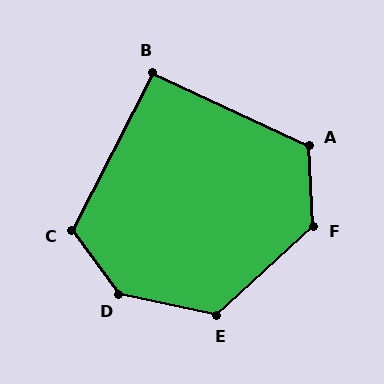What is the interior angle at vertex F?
Approximately 130 degrees (obtuse).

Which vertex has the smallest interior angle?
B, at approximately 92 degrees.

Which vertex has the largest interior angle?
D, at approximately 138 degrees.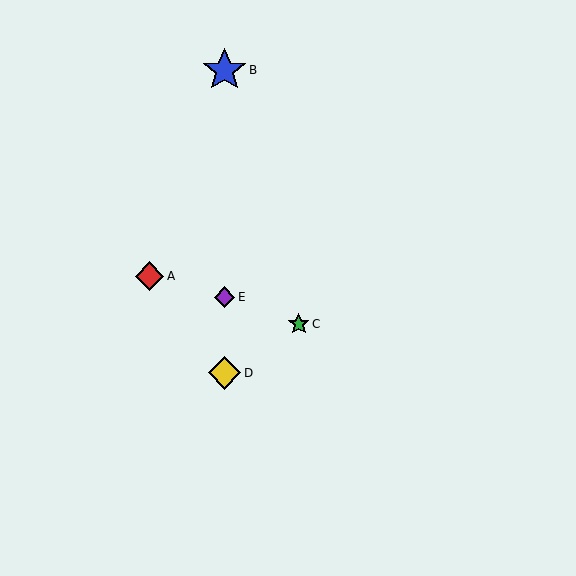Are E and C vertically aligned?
No, E is at x≈225 and C is at x≈299.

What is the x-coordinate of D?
Object D is at x≈225.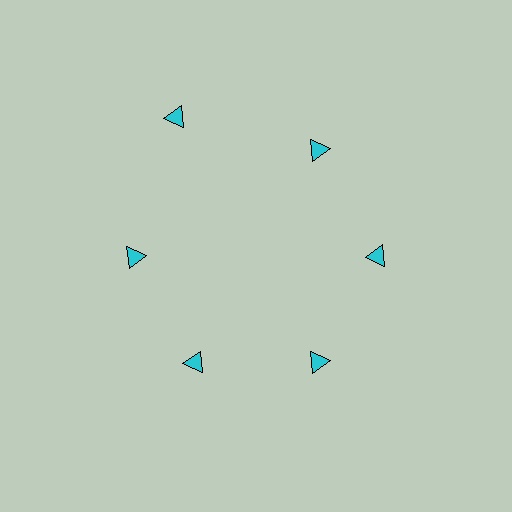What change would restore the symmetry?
The symmetry would be restored by moving it inward, back onto the ring so that all 6 triangles sit at equal angles and equal distance from the center.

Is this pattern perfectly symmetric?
No. The 6 cyan triangles are arranged in a ring, but one element near the 11 o'clock position is pushed outward from the center, breaking the 6-fold rotational symmetry.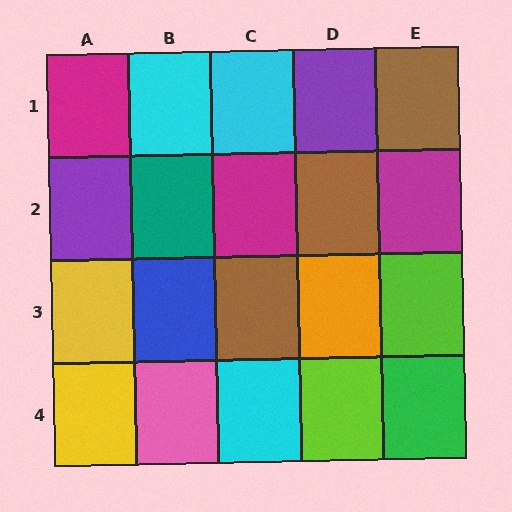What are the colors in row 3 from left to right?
Yellow, blue, brown, orange, lime.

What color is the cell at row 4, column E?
Green.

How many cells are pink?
1 cell is pink.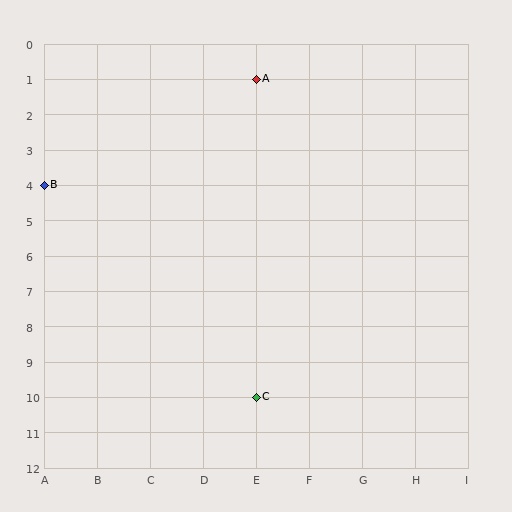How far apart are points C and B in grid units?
Points C and B are 4 columns and 6 rows apart (about 7.2 grid units diagonally).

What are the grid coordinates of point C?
Point C is at grid coordinates (E, 10).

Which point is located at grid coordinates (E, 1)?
Point A is at (E, 1).